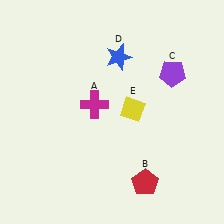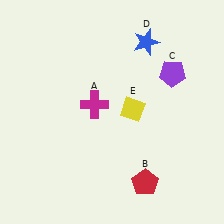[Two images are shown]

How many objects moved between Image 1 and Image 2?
1 object moved between the two images.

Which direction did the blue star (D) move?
The blue star (D) moved right.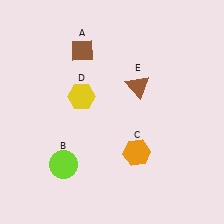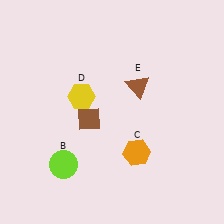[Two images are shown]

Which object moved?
The brown diamond (A) moved down.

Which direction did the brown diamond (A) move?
The brown diamond (A) moved down.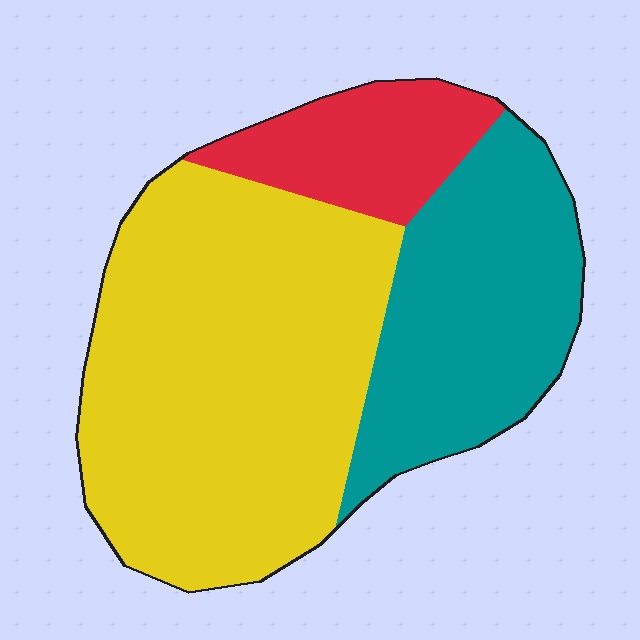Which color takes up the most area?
Yellow, at roughly 55%.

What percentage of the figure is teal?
Teal takes up between a quarter and a half of the figure.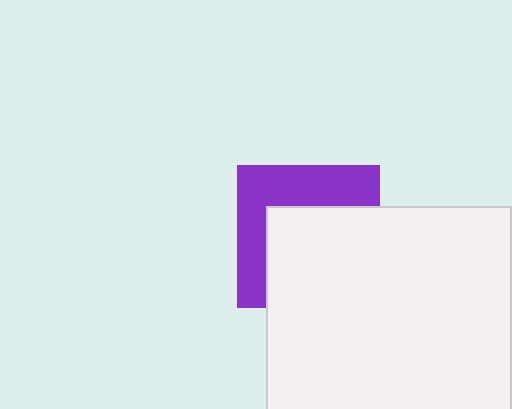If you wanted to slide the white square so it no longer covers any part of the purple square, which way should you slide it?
Slide it toward the lower-right — that is the most direct way to separate the two shapes.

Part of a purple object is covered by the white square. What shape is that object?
It is a square.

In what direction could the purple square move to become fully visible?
The purple square could move toward the upper-left. That would shift it out from behind the white square entirely.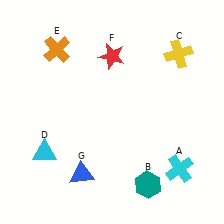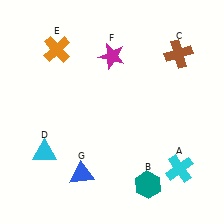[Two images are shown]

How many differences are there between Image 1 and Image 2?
There are 2 differences between the two images.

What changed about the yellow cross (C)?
In Image 1, C is yellow. In Image 2, it changed to brown.